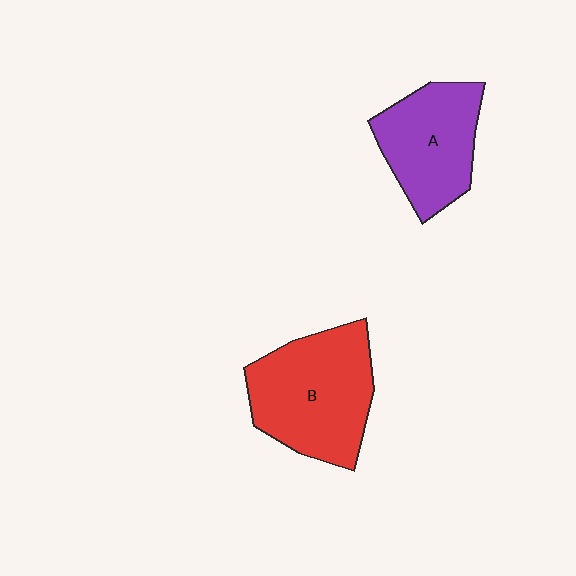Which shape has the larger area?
Shape B (red).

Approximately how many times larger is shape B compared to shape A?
Approximately 1.3 times.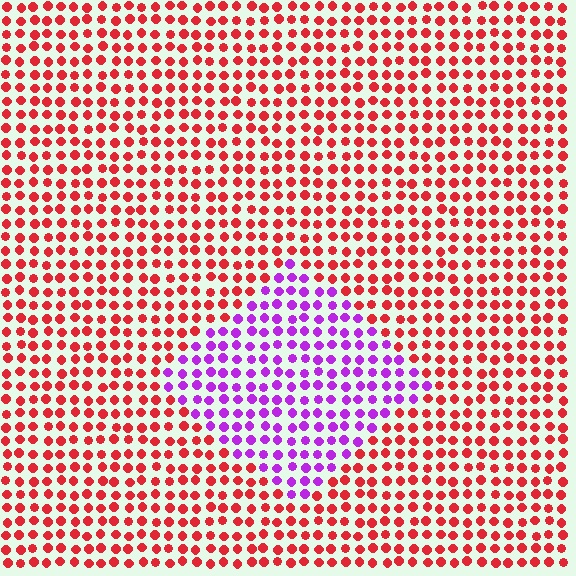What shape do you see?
I see a diamond.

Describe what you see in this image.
The image is filled with small red elements in a uniform arrangement. A diamond-shaped region is visible where the elements are tinted to a slightly different hue, forming a subtle color boundary.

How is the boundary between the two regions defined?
The boundary is defined purely by a slight shift in hue (about 67 degrees). Spacing, size, and orientation are identical on both sides.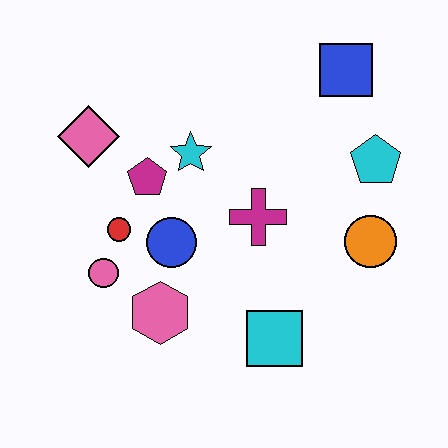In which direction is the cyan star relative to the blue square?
The cyan star is to the left of the blue square.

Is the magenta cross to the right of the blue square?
No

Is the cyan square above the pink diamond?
No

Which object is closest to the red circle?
The pink circle is closest to the red circle.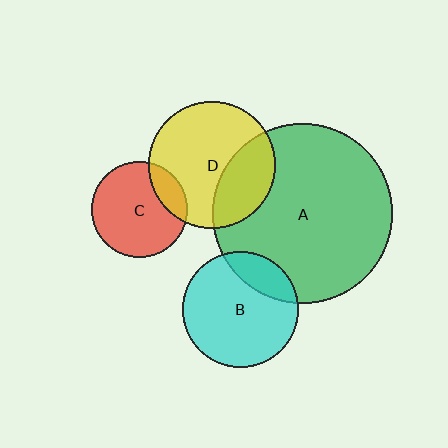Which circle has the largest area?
Circle A (green).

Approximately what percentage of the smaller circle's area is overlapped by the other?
Approximately 20%.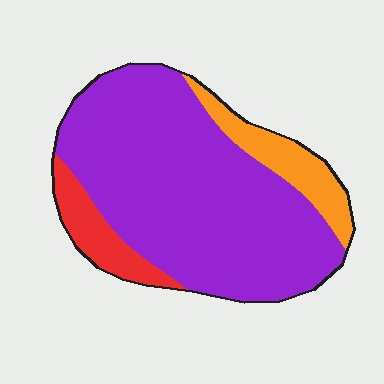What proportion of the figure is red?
Red covers about 10% of the figure.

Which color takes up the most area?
Purple, at roughly 75%.